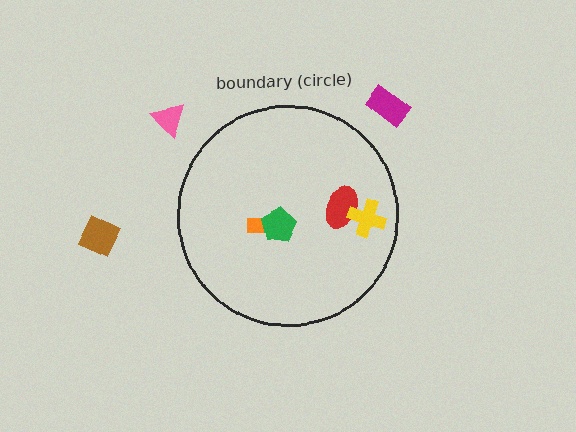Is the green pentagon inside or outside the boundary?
Inside.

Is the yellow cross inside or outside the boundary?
Inside.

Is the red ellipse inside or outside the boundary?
Inside.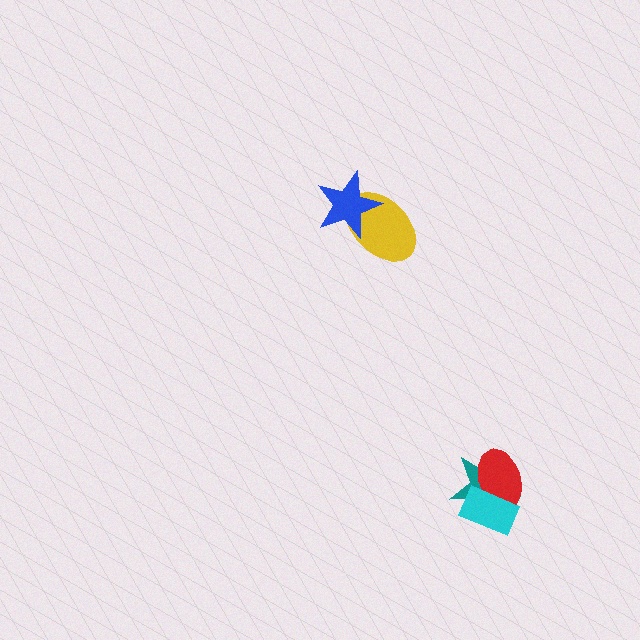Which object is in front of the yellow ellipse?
The blue star is in front of the yellow ellipse.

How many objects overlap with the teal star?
2 objects overlap with the teal star.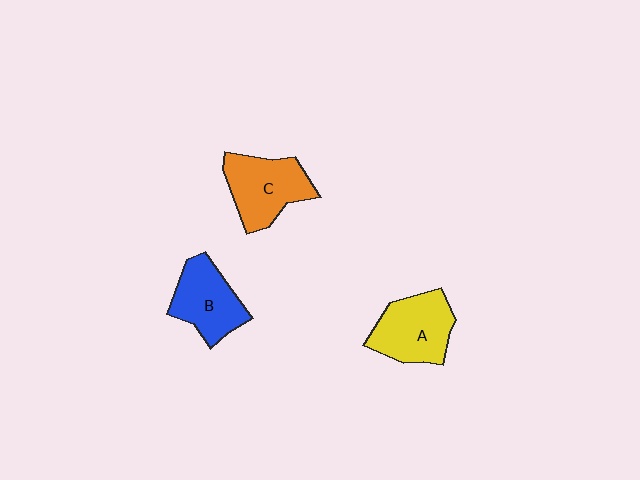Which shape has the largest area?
Shape C (orange).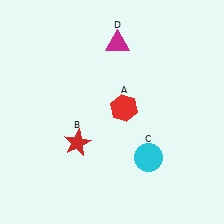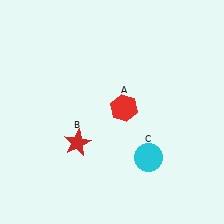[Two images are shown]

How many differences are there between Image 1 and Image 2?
There is 1 difference between the two images.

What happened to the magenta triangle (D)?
The magenta triangle (D) was removed in Image 2. It was in the top-right area of Image 1.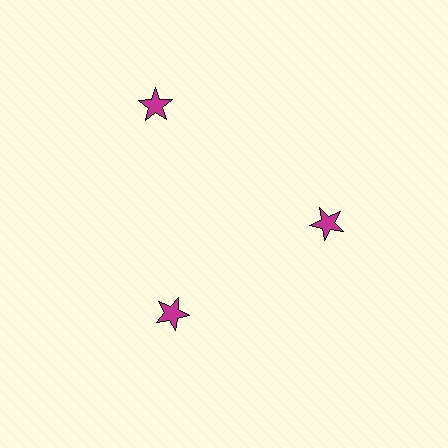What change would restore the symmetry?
The symmetry would be restored by moving it inward, back onto the ring so that all 3 stars sit at equal angles and equal distance from the center.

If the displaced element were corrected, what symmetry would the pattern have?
It would have 3-fold rotational symmetry — the pattern would map onto itself every 120 degrees.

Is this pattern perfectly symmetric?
No. The 3 magenta stars are arranged in a ring, but one element near the 11 o'clock position is pushed outward from the center, breaking the 3-fold rotational symmetry.